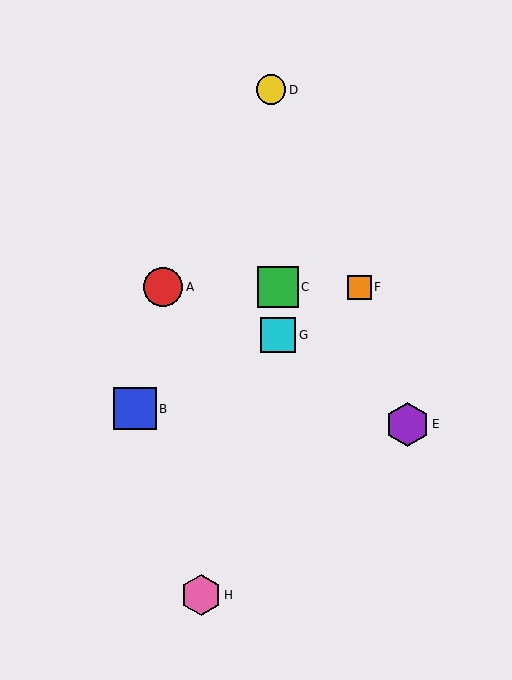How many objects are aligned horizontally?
3 objects (A, C, F) are aligned horizontally.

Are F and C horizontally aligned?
Yes, both are at y≈287.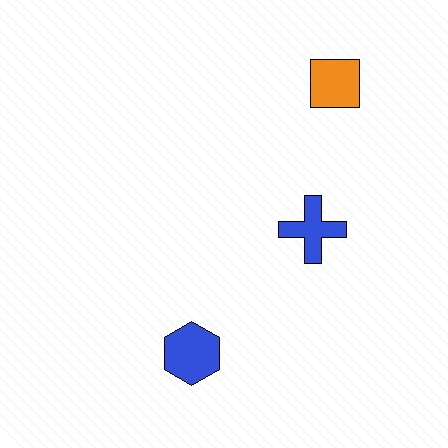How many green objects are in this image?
There are no green objects.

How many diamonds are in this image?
There are no diamonds.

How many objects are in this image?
There are 3 objects.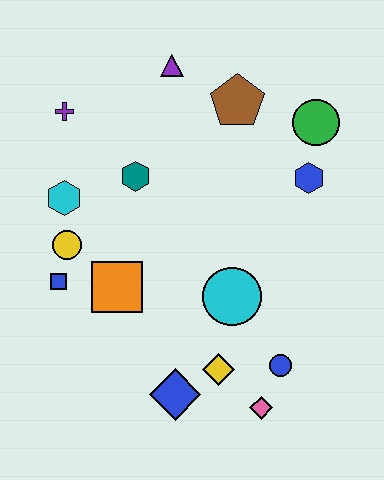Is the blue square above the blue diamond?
Yes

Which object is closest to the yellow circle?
The blue square is closest to the yellow circle.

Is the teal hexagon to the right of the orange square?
Yes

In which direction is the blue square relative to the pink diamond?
The blue square is to the left of the pink diamond.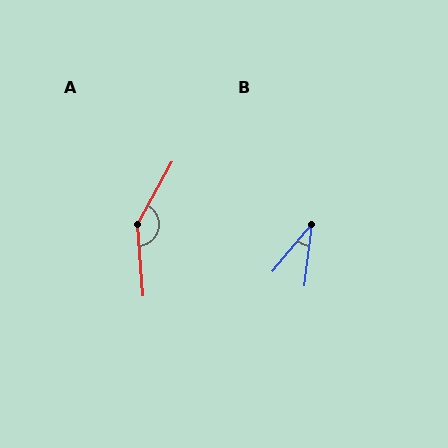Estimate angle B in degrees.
Approximately 33 degrees.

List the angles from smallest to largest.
B (33°), A (146°).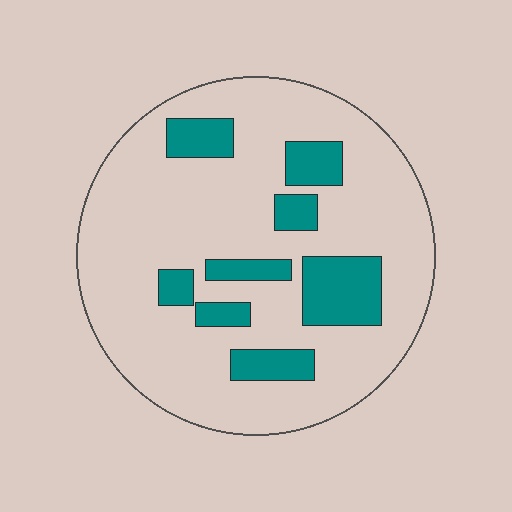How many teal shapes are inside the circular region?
8.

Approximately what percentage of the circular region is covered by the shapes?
Approximately 20%.